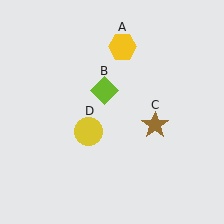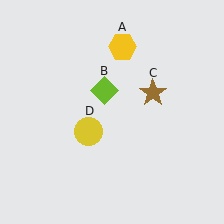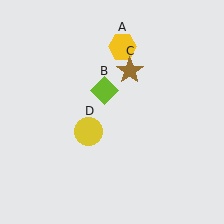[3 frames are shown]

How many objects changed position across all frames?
1 object changed position: brown star (object C).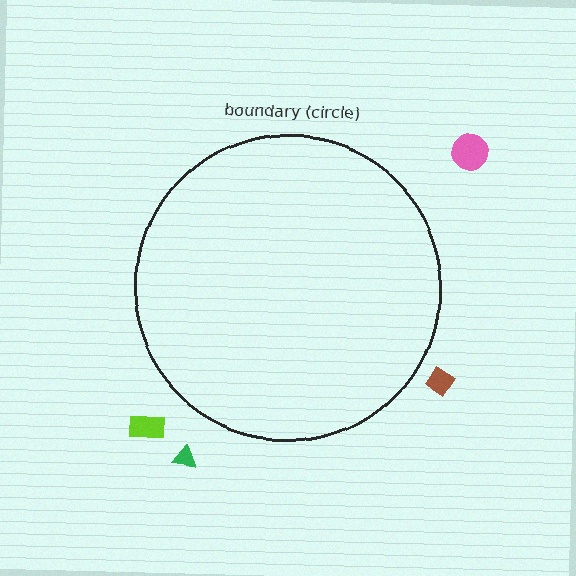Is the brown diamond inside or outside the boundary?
Outside.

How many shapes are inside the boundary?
0 inside, 4 outside.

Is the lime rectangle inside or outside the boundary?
Outside.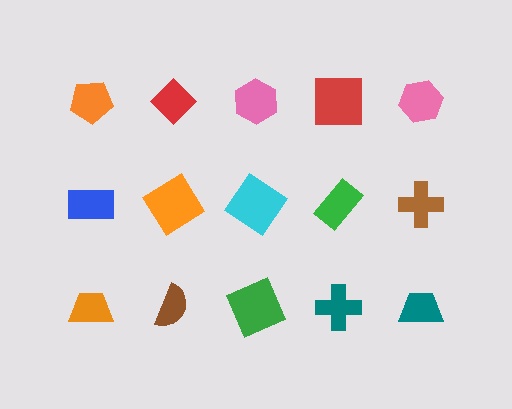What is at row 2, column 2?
An orange diamond.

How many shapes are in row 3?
5 shapes.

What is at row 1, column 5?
A pink hexagon.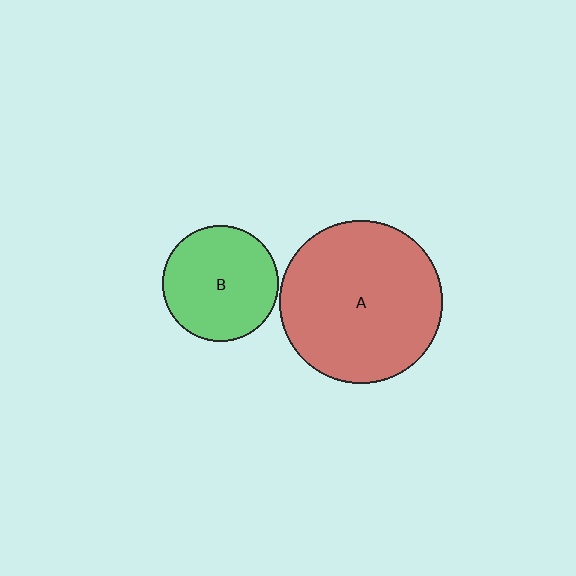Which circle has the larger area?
Circle A (red).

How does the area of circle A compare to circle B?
Approximately 2.0 times.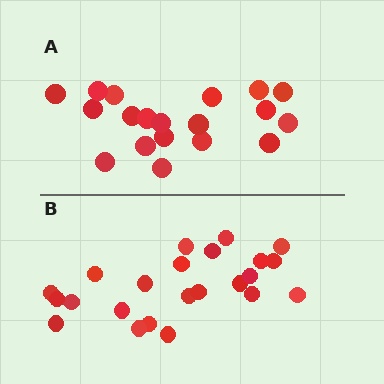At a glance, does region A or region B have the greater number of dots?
Region B (the bottom region) has more dots.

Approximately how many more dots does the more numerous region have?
Region B has about 4 more dots than region A.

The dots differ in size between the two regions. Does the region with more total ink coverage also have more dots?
No. Region A has more total ink coverage because its dots are larger, but region B actually contains more individual dots. Total area can be misleading — the number of items is what matters here.